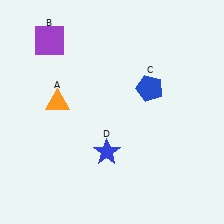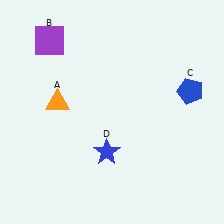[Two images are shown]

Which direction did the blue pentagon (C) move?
The blue pentagon (C) moved right.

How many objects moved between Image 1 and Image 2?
1 object moved between the two images.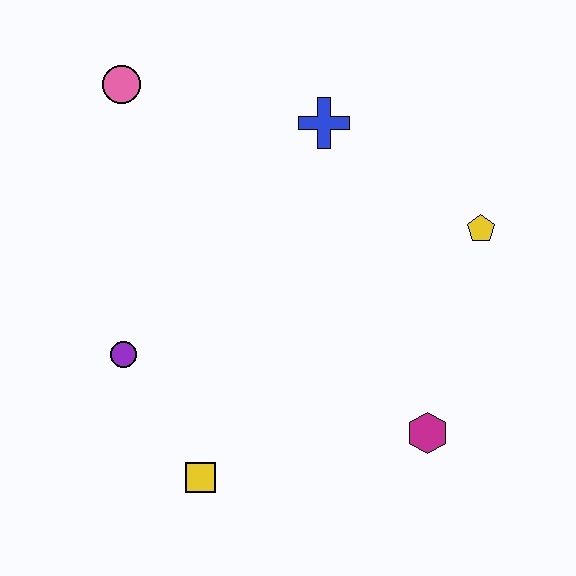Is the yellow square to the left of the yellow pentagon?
Yes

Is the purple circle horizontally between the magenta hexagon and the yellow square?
No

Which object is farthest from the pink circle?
The magenta hexagon is farthest from the pink circle.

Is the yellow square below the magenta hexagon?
Yes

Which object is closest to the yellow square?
The purple circle is closest to the yellow square.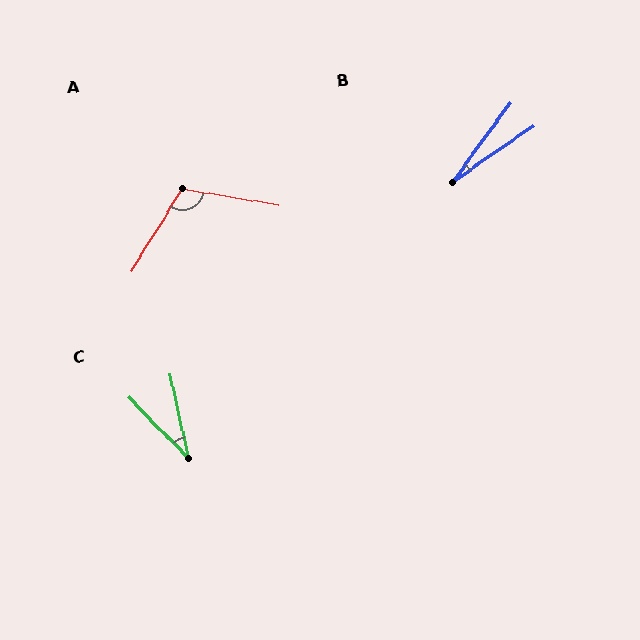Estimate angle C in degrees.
Approximately 32 degrees.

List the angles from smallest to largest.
B (19°), C (32°), A (112°).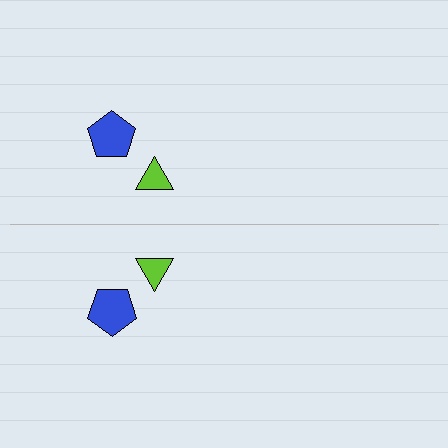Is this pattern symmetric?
Yes, this pattern has bilateral (reflection) symmetry.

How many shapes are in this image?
There are 4 shapes in this image.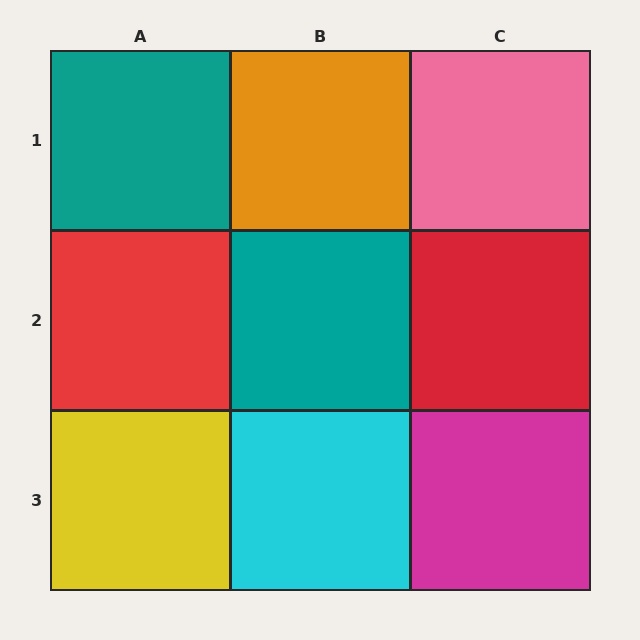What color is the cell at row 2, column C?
Red.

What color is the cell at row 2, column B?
Teal.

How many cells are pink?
1 cell is pink.